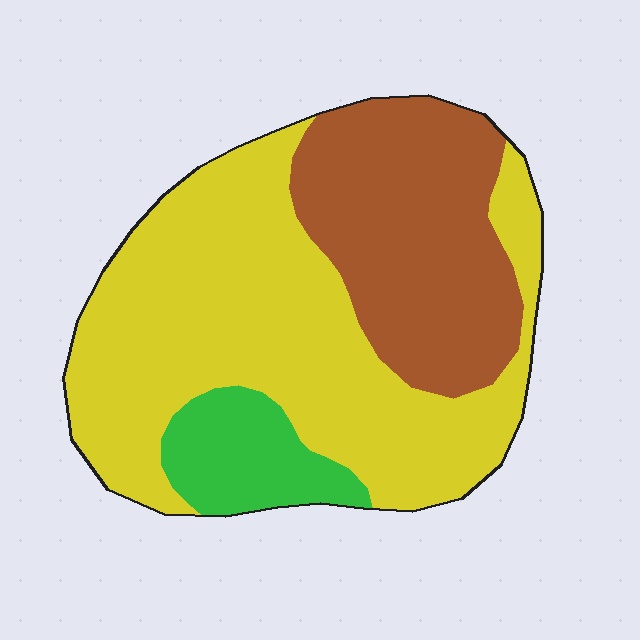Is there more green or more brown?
Brown.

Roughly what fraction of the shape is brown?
Brown covers around 30% of the shape.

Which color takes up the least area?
Green, at roughly 10%.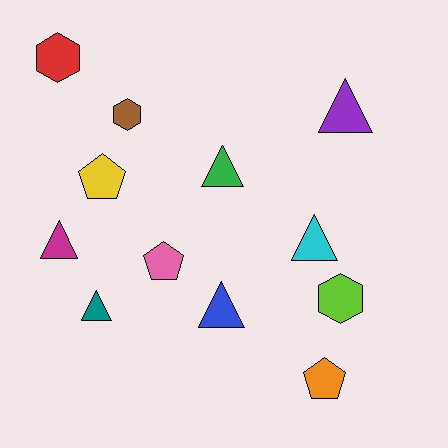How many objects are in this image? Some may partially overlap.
There are 12 objects.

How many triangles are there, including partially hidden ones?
There are 6 triangles.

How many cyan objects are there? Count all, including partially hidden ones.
There is 1 cyan object.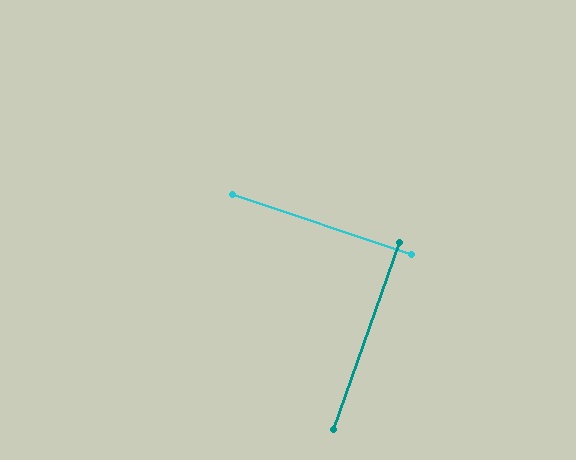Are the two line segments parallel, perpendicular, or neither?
Perpendicular — they meet at approximately 89°.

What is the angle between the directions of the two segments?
Approximately 89 degrees.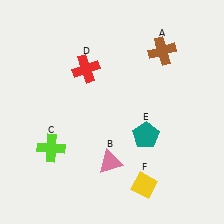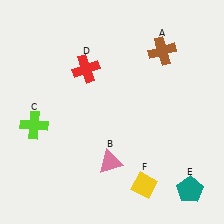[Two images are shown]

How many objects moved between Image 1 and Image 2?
2 objects moved between the two images.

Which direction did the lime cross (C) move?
The lime cross (C) moved up.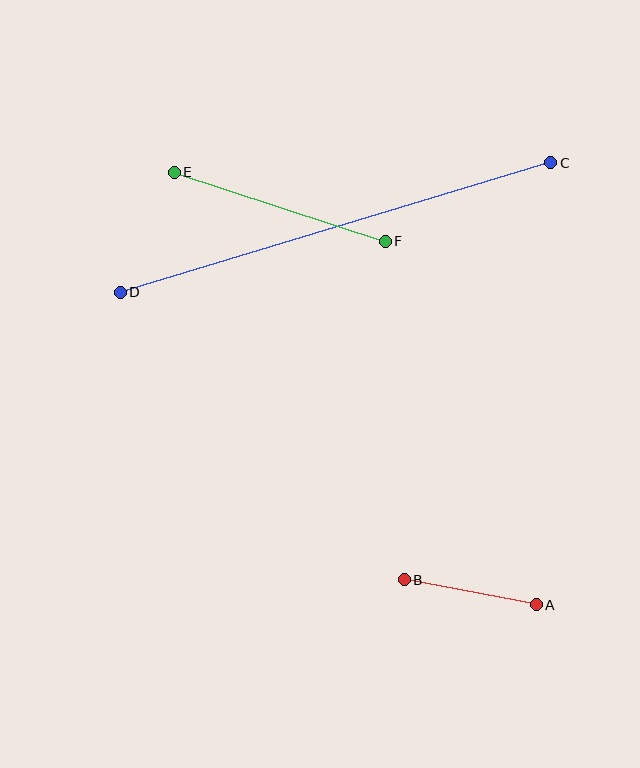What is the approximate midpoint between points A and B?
The midpoint is at approximately (470, 592) pixels.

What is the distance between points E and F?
The distance is approximately 221 pixels.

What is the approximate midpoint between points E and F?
The midpoint is at approximately (280, 207) pixels.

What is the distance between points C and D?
The distance is approximately 450 pixels.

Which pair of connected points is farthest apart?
Points C and D are farthest apart.